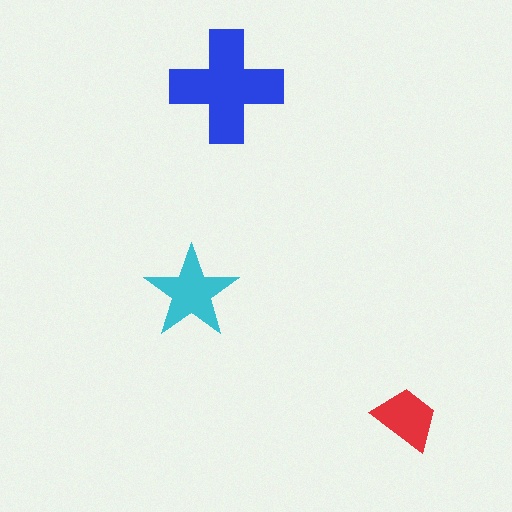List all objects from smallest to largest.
The red trapezoid, the cyan star, the blue cross.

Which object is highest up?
The blue cross is topmost.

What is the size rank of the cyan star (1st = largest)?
2nd.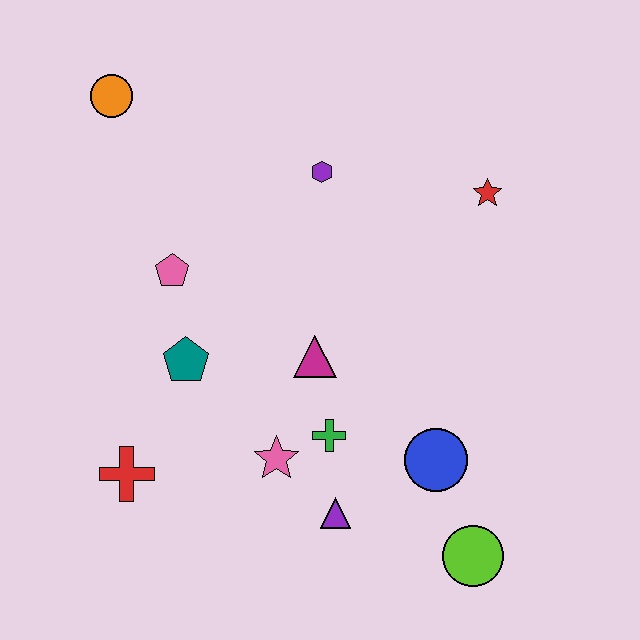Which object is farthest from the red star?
The red cross is farthest from the red star.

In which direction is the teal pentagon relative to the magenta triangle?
The teal pentagon is to the left of the magenta triangle.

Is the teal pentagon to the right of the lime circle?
No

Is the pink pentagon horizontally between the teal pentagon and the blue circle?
No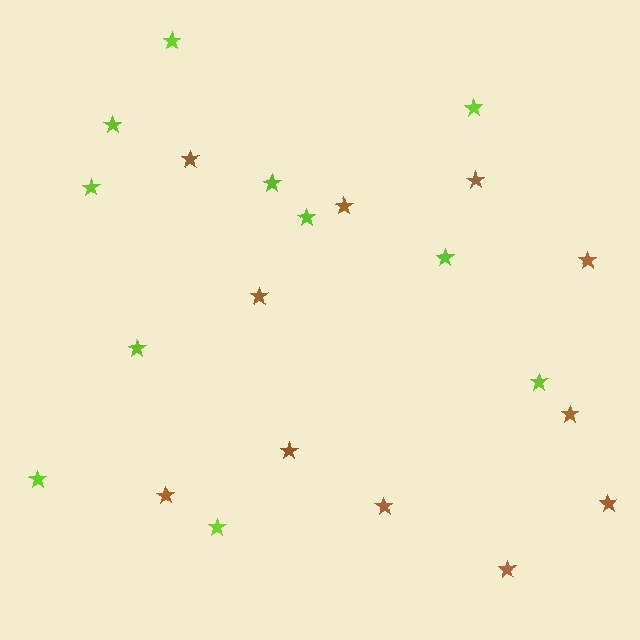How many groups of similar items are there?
There are 2 groups: one group of brown stars (11) and one group of lime stars (11).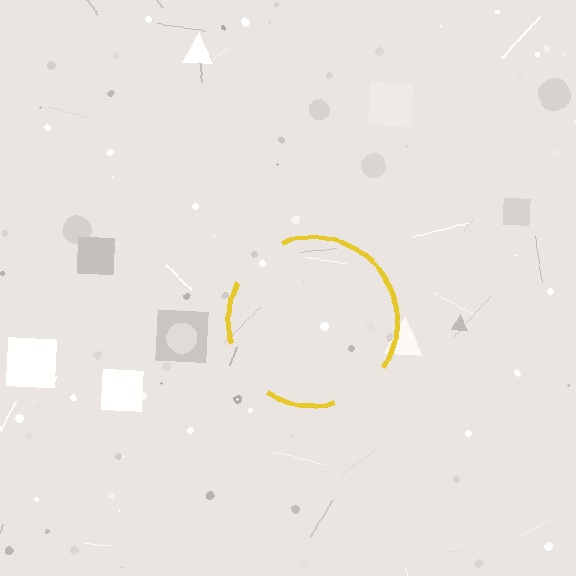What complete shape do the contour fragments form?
The contour fragments form a circle.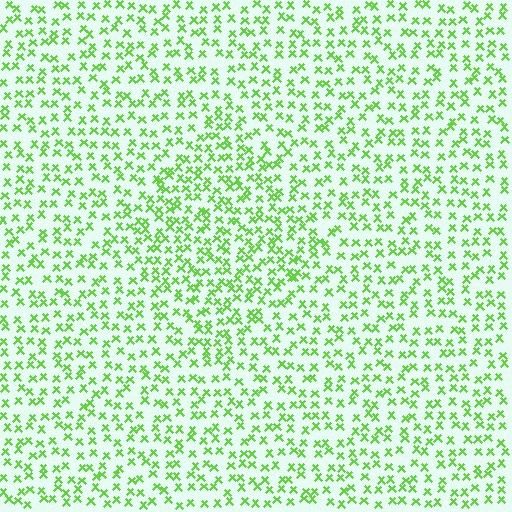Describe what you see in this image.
The image contains small lime elements arranged at two different densities. A diamond-shaped region is visible where the elements are more densely packed than the surrounding area.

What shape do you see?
I see a diamond.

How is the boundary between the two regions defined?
The boundary is defined by a change in element density (approximately 1.5x ratio). All elements are the same color, size, and shape.